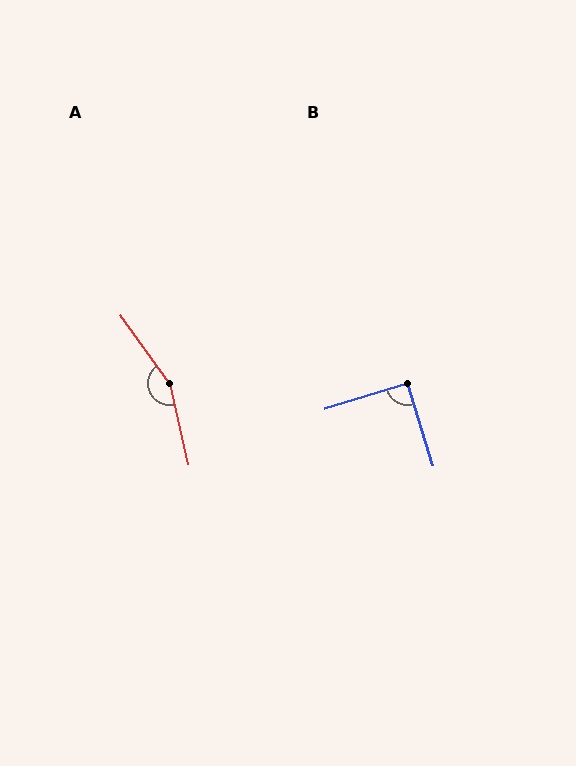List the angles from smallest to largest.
B (90°), A (157°).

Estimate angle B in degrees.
Approximately 90 degrees.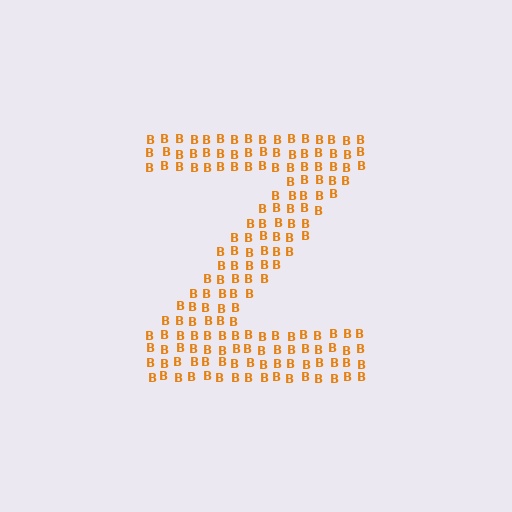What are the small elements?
The small elements are letter B's.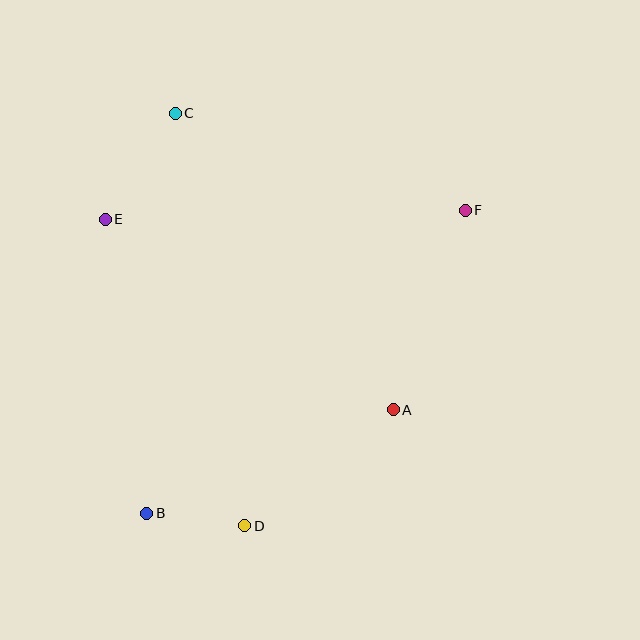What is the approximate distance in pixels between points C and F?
The distance between C and F is approximately 306 pixels.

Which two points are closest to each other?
Points B and D are closest to each other.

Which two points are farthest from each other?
Points B and F are farthest from each other.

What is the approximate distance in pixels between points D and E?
The distance between D and E is approximately 336 pixels.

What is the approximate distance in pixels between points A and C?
The distance between A and C is approximately 368 pixels.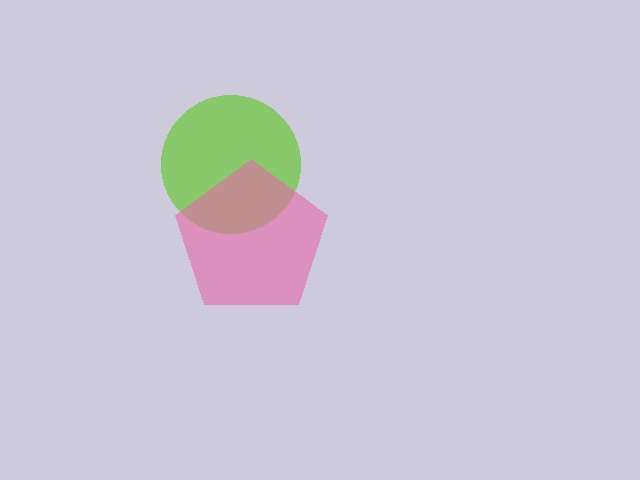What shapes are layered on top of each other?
The layered shapes are: a lime circle, a pink pentagon.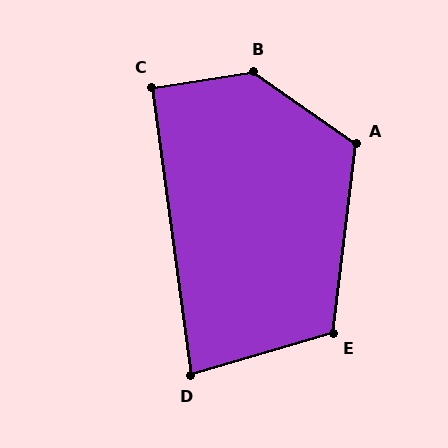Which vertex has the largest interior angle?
B, at approximately 137 degrees.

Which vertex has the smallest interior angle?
D, at approximately 81 degrees.